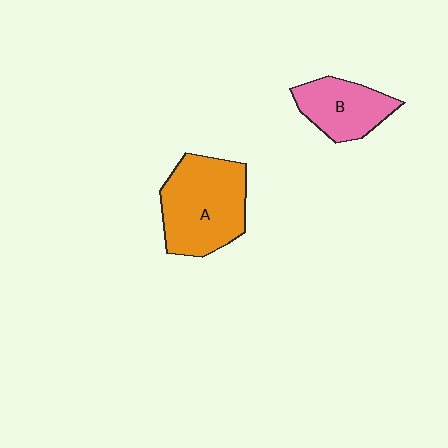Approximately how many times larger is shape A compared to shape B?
Approximately 1.6 times.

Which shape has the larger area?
Shape A (orange).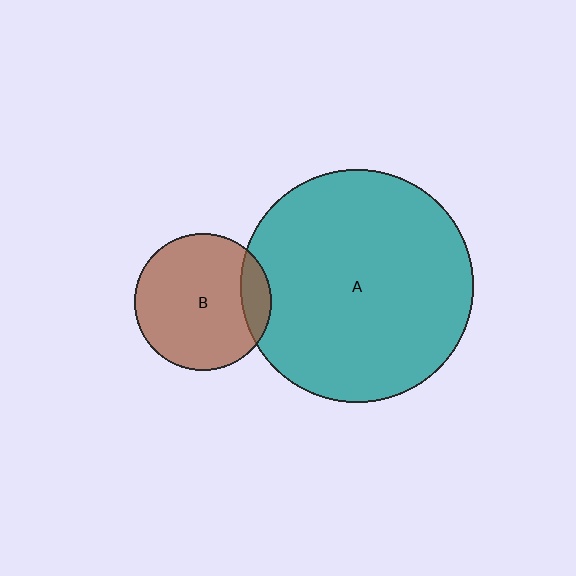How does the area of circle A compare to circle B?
Approximately 2.9 times.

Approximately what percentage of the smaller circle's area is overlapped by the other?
Approximately 15%.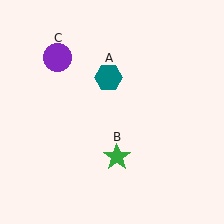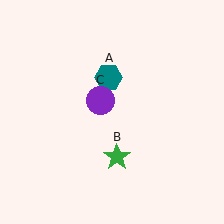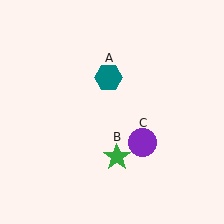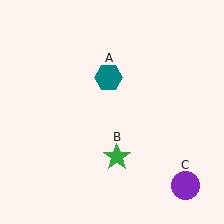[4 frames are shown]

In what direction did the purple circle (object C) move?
The purple circle (object C) moved down and to the right.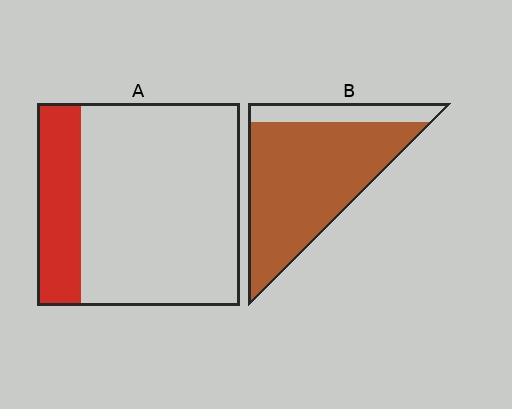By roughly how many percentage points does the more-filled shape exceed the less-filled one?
By roughly 60 percentage points (B over A).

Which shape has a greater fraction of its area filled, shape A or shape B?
Shape B.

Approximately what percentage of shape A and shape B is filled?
A is approximately 20% and B is approximately 80%.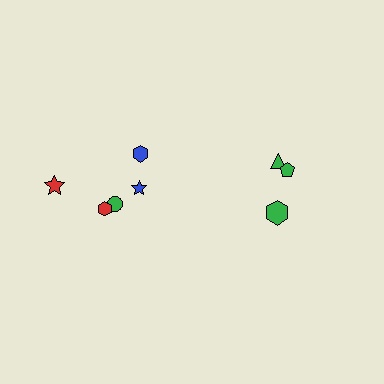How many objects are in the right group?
There are 3 objects.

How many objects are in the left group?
There are 5 objects.